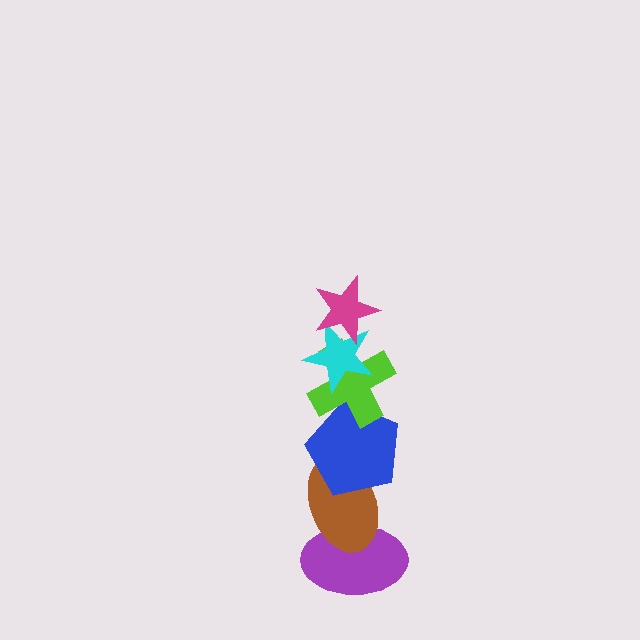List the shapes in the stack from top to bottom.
From top to bottom: the magenta star, the cyan star, the lime cross, the blue pentagon, the brown ellipse, the purple ellipse.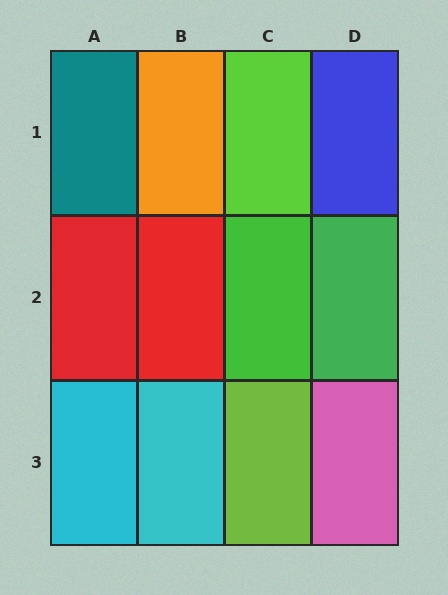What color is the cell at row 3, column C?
Lime.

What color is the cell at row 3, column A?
Cyan.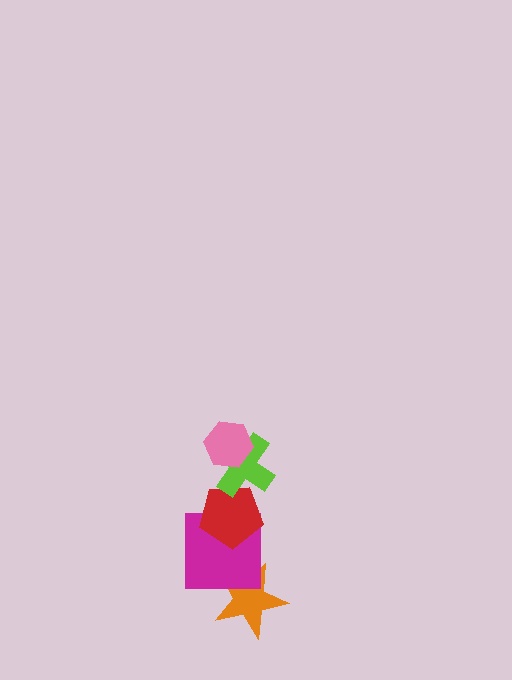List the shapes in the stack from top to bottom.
From top to bottom: the pink hexagon, the lime cross, the red pentagon, the magenta square, the orange star.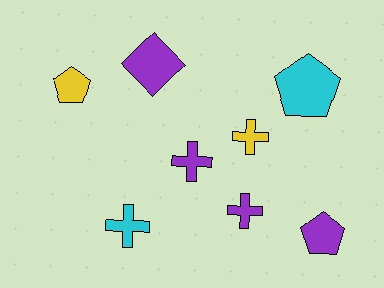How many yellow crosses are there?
There is 1 yellow cross.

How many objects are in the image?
There are 8 objects.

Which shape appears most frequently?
Cross, with 4 objects.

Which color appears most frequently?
Purple, with 4 objects.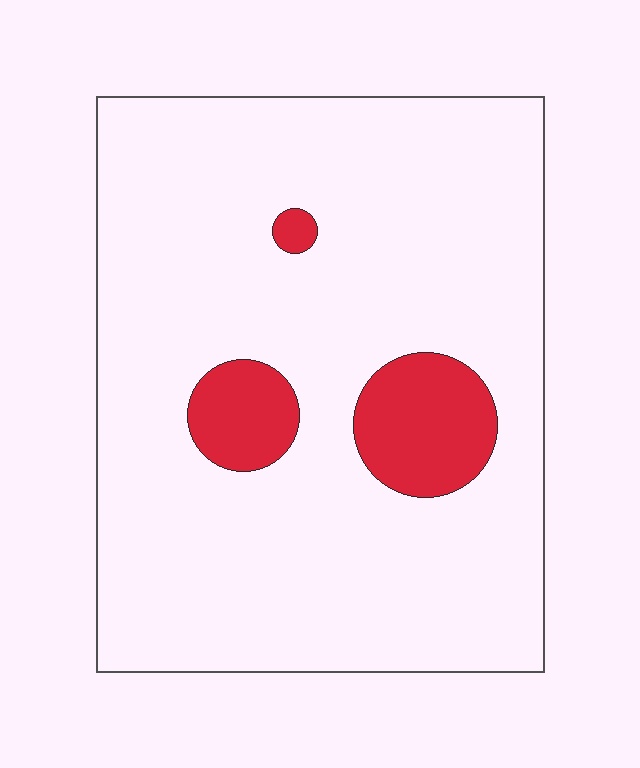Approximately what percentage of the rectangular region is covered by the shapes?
Approximately 10%.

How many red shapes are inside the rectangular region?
3.